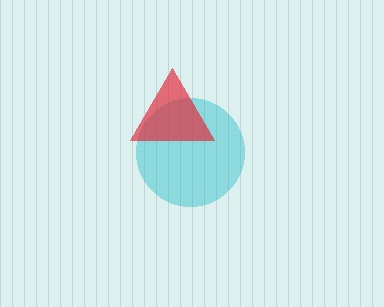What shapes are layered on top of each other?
The layered shapes are: a cyan circle, a red triangle.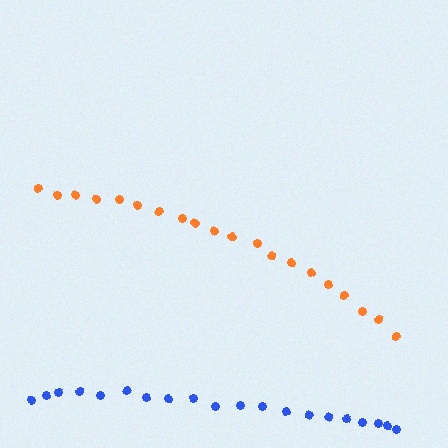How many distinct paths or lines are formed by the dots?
There are 2 distinct paths.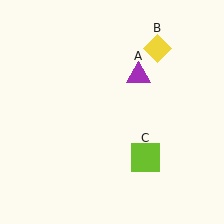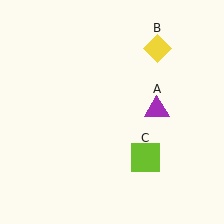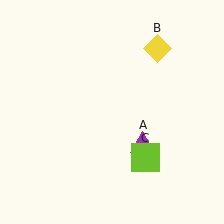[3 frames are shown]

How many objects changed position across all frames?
1 object changed position: purple triangle (object A).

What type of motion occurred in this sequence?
The purple triangle (object A) rotated clockwise around the center of the scene.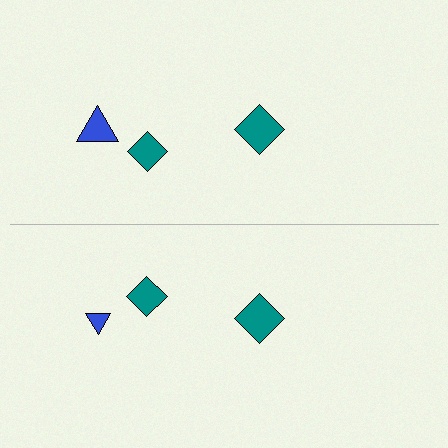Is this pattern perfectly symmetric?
No, the pattern is not perfectly symmetric. The blue triangle on the bottom side has a different size than its mirror counterpart.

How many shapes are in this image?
There are 6 shapes in this image.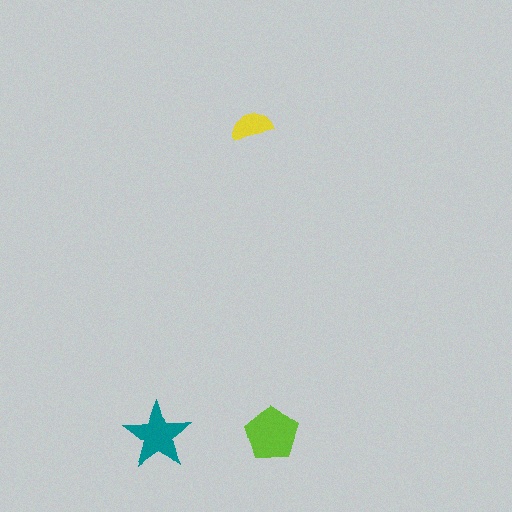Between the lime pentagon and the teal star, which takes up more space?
The lime pentagon.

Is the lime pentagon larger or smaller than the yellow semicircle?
Larger.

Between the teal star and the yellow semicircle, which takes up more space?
The teal star.